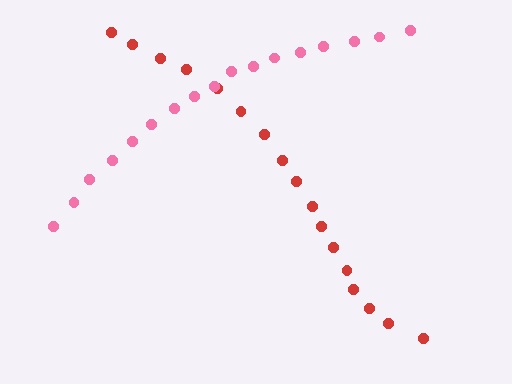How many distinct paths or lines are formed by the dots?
There are 2 distinct paths.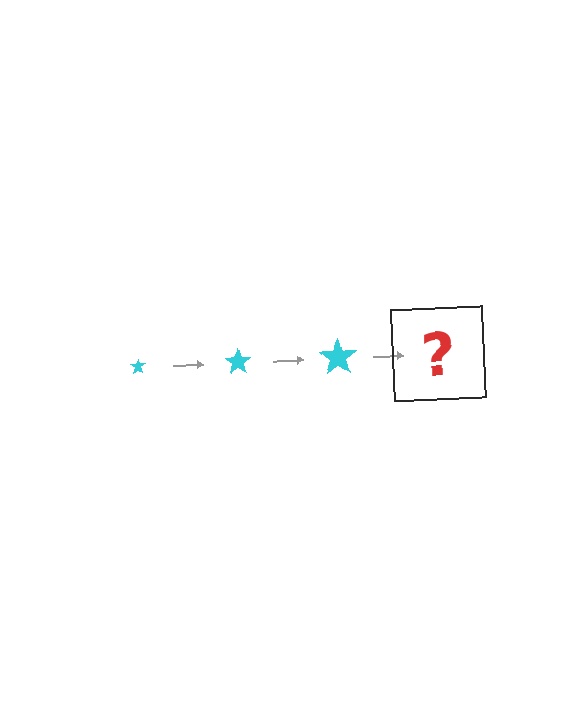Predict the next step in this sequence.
The next step is a cyan star, larger than the previous one.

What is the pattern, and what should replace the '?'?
The pattern is that the star gets progressively larger each step. The '?' should be a cyan star, larger than the previous one.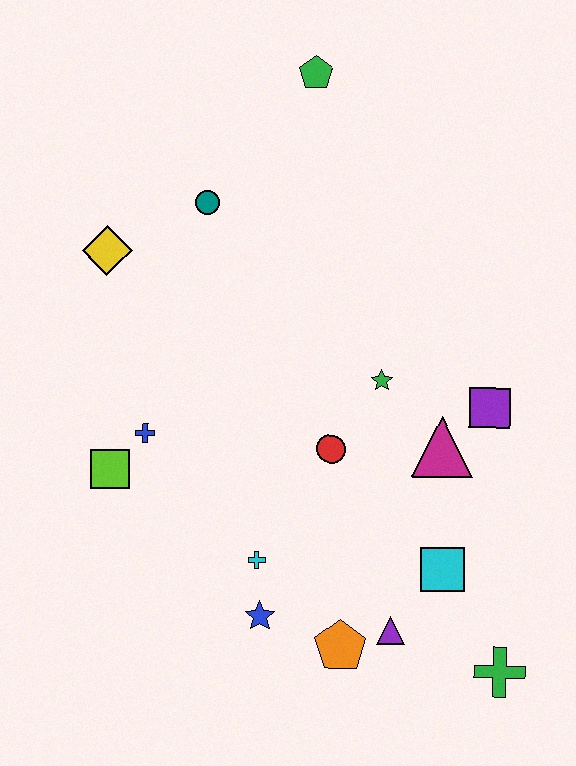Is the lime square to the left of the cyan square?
Yes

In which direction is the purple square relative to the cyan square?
The purple square is above the cyan square.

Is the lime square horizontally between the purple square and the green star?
No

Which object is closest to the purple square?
The magenta triangle is closest to the purple square.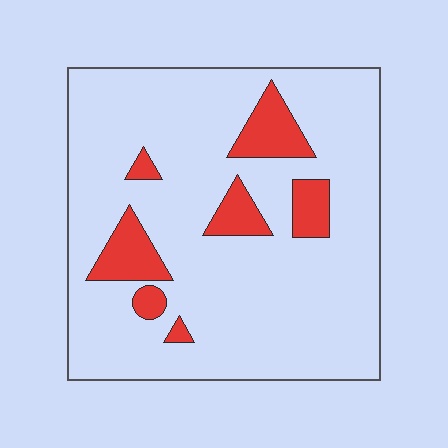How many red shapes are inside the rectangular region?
7.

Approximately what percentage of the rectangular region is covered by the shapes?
Approximately 15%.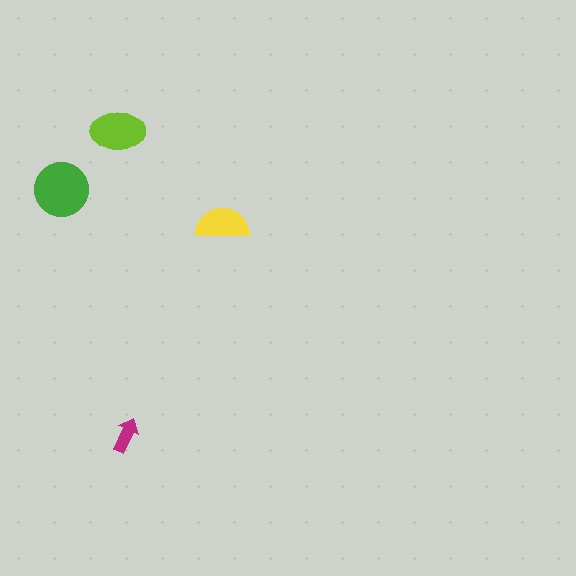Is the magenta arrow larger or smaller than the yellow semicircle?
Smaller.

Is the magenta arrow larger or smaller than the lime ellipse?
Smaller.